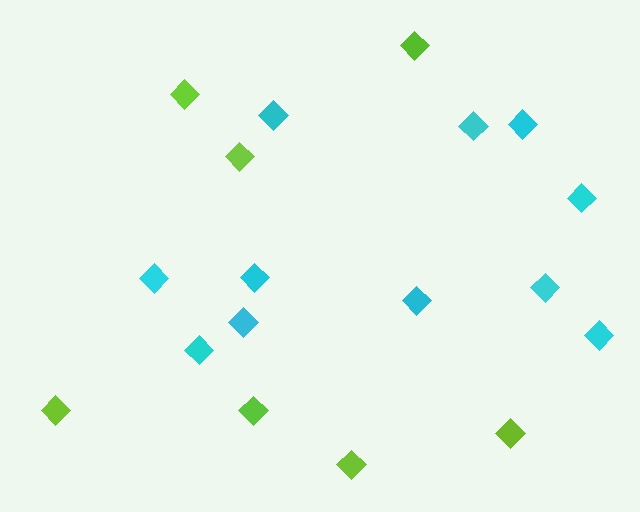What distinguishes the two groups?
There are 2 groups: one group of cyan diamonds (11) and one group of lime diamonds (7).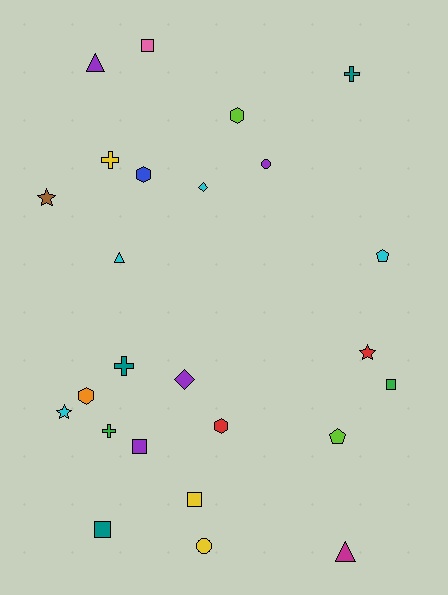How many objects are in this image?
There are 25 objects.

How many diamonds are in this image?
There are 2 diamonds.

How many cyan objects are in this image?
There are 4 cyan objects.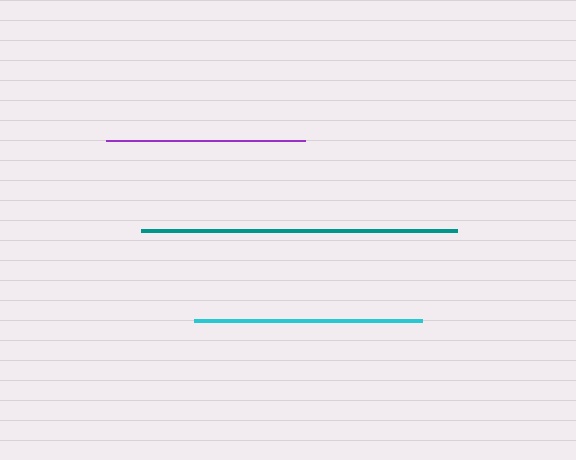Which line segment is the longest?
The teal line is the longest at approximately 316 pixels.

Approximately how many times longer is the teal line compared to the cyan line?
The teal line is approximately 1.4 times the length of the cyan line.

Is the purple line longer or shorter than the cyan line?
The cyan line is longer than the purple line.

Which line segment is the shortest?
The purple line is the shortest at approximately 199 pixels.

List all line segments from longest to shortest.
From longest to shortest: teal, cyan, purple.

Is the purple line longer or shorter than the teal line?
The teal line is longer than the purple line.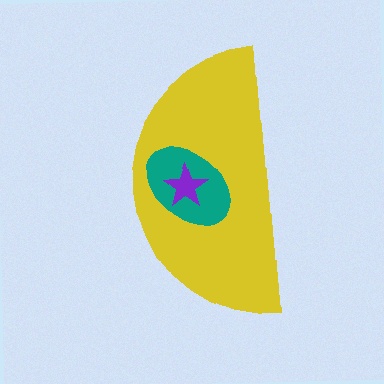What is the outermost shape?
The yellow semicircle.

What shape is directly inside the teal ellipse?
The purple star.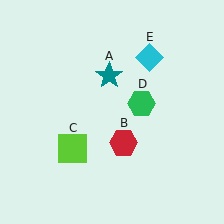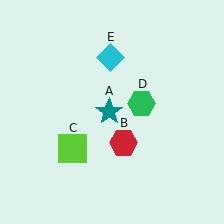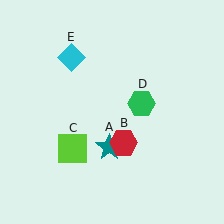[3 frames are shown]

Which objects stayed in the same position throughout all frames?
Red hexagon (object B) and lime square (object C) and green hexagon (object D) remained stationary.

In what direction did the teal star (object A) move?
The teal star (object A) moved down.